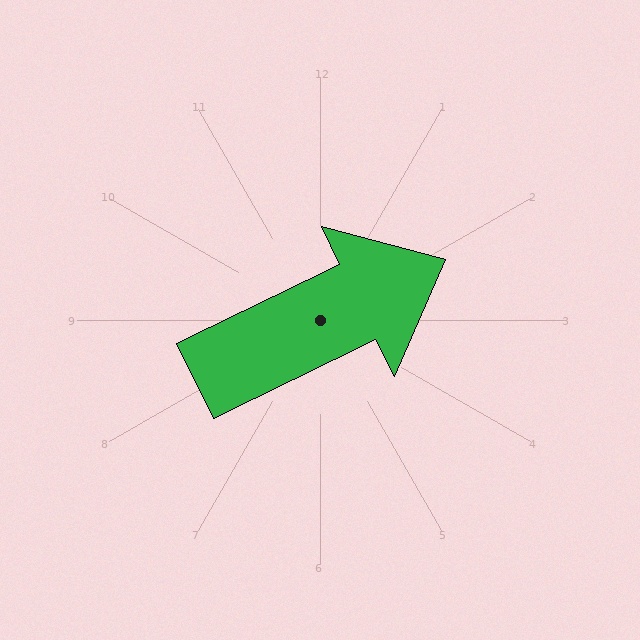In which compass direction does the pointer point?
Northeast.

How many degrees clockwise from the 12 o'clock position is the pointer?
Approximately 64 degrees.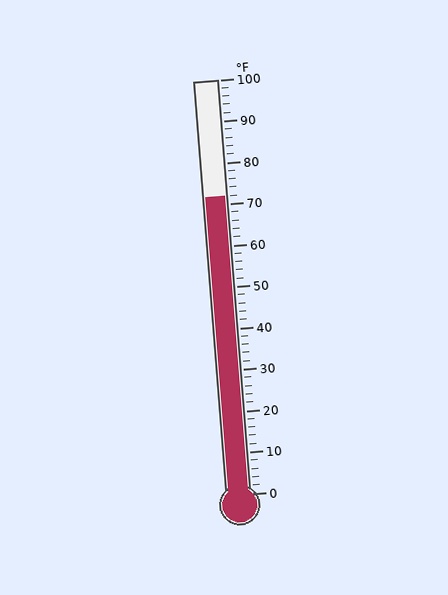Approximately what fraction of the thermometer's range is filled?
The thermometer is filled to approximately 70% of its range.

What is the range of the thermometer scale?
The thermometer scale ranges from 0°F to 100°F.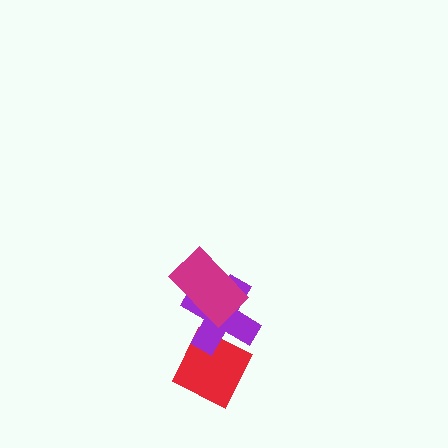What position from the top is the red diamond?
The red diamond is 3rd from the top.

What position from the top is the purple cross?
The purple cross is 2nd from the top.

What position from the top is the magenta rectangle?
The magenta rectangle is 1st from the top.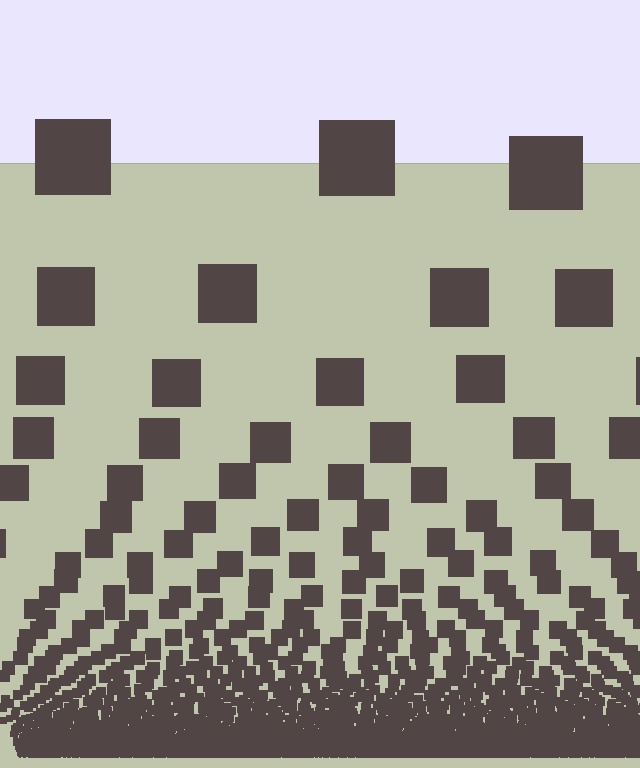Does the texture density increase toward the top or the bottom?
Density increases toward the bottom.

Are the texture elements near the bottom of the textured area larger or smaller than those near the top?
Smaller. The gradient is inverted — elements near the bottom are smaller and denser.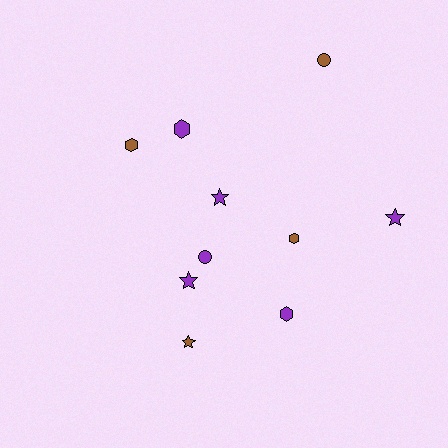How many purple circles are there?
There is 1 purple circle.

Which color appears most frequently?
Purple, with 6 objects.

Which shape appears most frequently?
Hexagon, with 4 objects.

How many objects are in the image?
There are 10 objects.